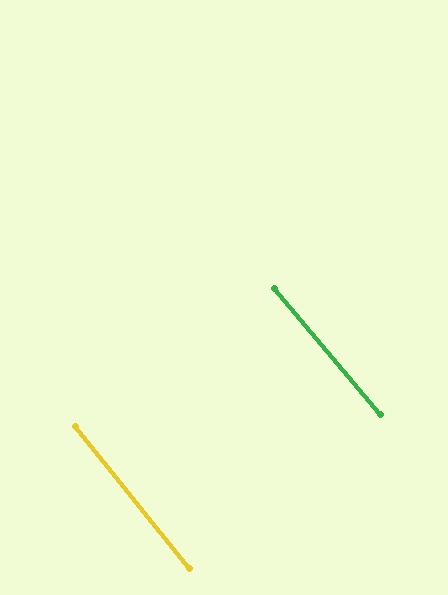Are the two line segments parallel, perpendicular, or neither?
Parallel — their directions differ by only 1.5°.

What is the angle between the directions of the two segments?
Approximately 1 degree.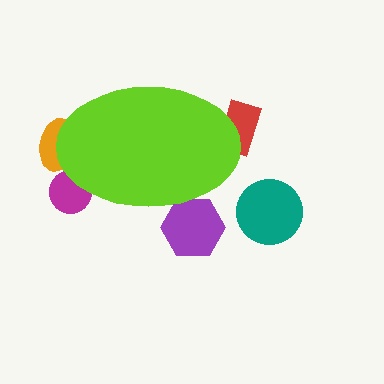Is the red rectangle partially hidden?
Yes, the red rectangle is partially hidden behind the lime ellipse.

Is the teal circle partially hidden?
No, the teal circle is fully visible.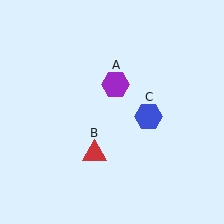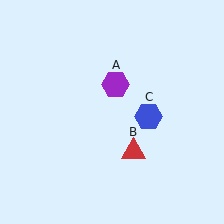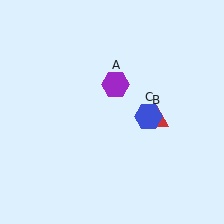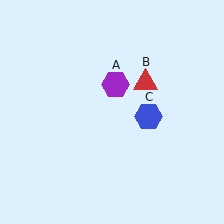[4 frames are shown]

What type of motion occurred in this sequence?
The red triangle (object B) rotated counterclockwise around the center of the scene.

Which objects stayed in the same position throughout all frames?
Purple hexagon (object A) and blue hexagon (object C) remained stationary.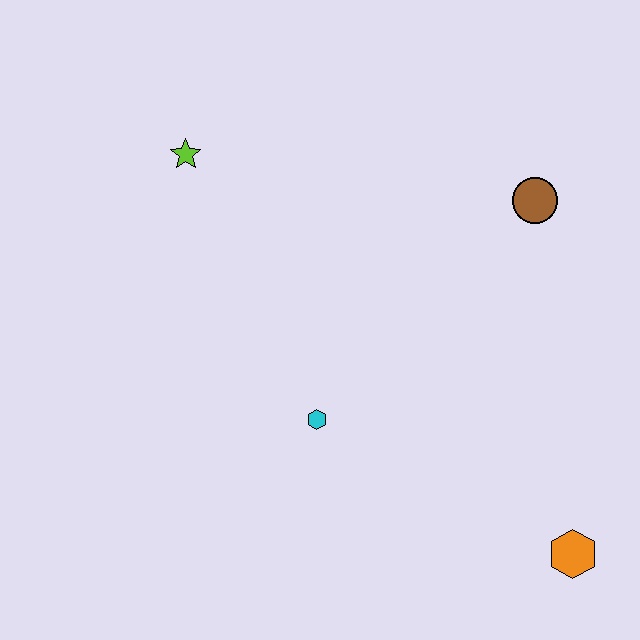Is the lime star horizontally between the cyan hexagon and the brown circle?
No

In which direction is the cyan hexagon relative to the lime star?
The cyan hexagon is below the lime star.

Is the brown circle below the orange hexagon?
No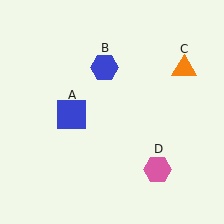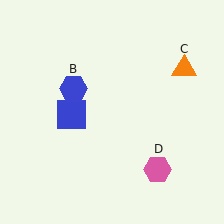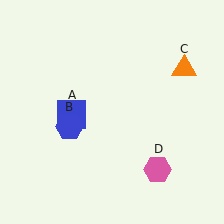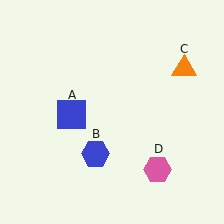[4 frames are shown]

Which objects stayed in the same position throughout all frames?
Blue square (object A) and orange triangle (object C) and pink hexagon (object D) remained stationary.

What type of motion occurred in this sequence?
The blue hexagon (object B) rotated counterclockwise around the center of the scene.